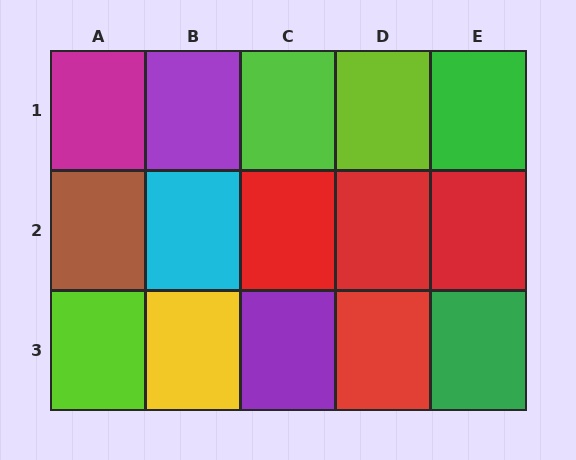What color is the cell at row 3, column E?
Green.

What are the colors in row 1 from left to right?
Magenta, purple, lime, lime, green.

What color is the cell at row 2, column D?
Red.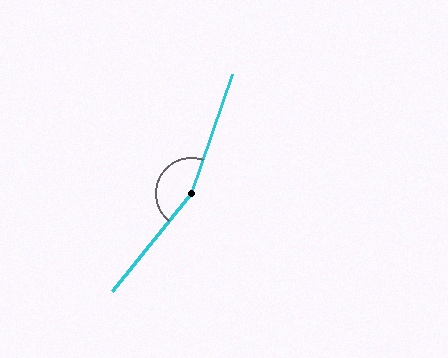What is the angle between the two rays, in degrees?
Approximately 160 degrees.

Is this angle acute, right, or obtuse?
It is obtuse.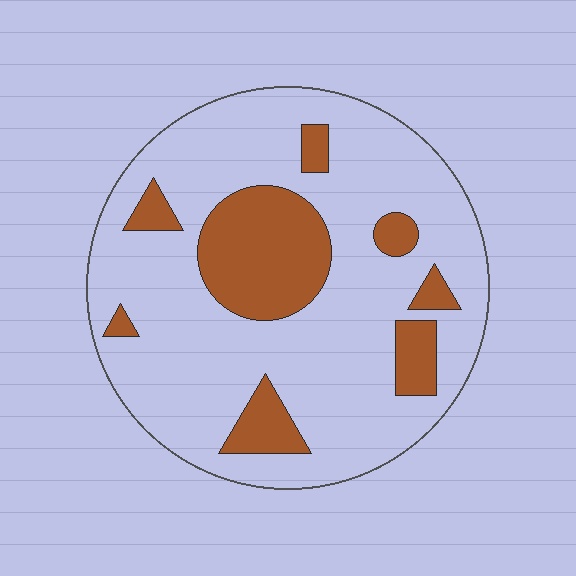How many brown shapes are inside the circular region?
8.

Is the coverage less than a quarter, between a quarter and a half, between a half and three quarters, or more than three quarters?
Less than a quarter.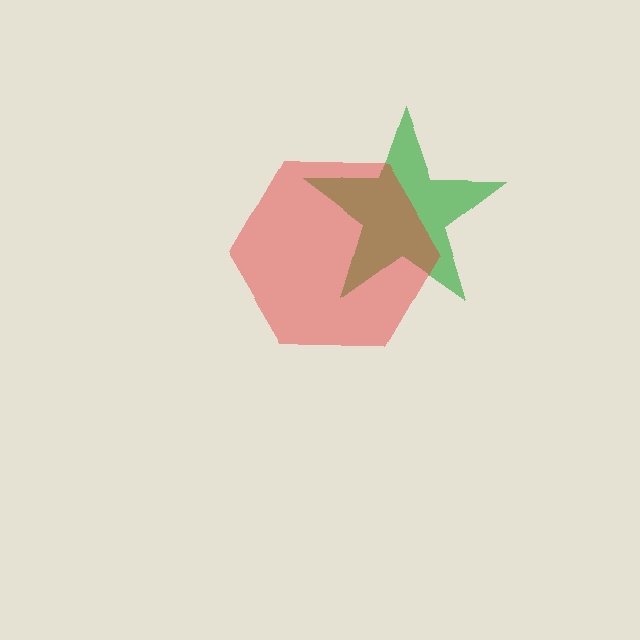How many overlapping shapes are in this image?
There are 2 overlapping shapes in the image.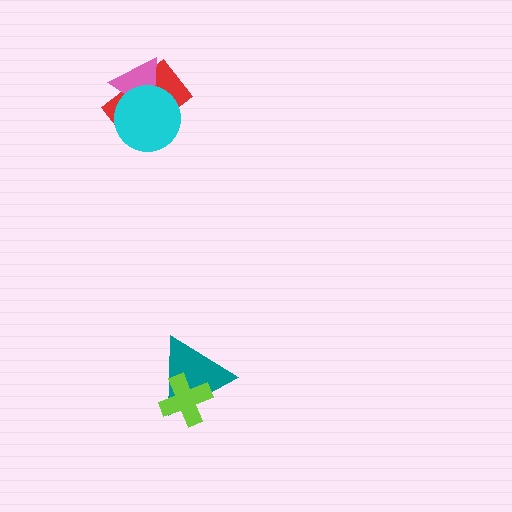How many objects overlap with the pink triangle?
2 objects overlap with the pink triangle.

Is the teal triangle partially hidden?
Yes, it is partially covered by another shape.